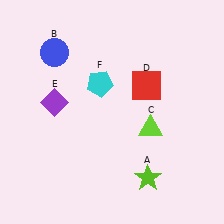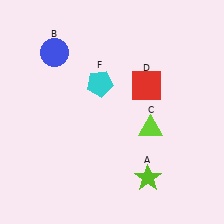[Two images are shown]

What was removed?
The purple diamond (E) was removed in Image 2.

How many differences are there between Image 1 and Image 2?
There is 1 difference between the two images.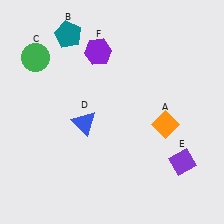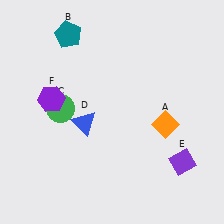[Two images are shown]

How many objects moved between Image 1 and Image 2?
2 objects moved between the two images.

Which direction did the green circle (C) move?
The green circle (C) moved down.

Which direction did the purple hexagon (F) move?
The purple hexagon (F) moved down.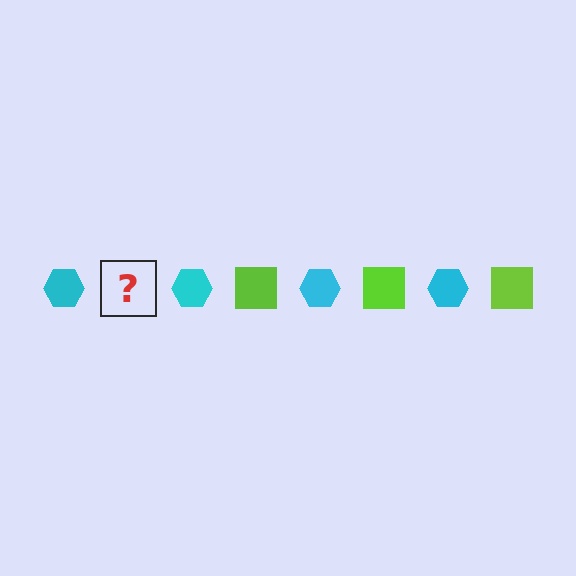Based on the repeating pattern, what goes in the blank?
The blank should be a lime square.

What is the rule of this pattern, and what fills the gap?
The rule is that the pattern alternates between cyan hexagon and lime square. The gap should be filled with a lime square.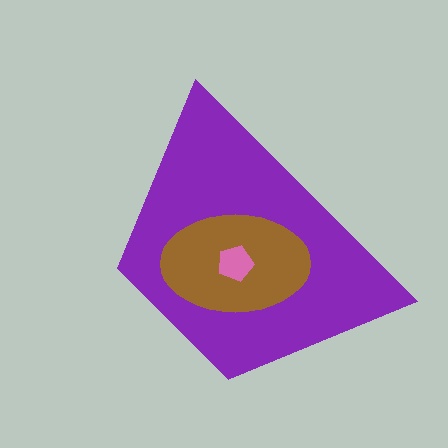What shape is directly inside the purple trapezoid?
The brown ellipse.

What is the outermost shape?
The purple trapezoid.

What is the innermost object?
The pink pentagon.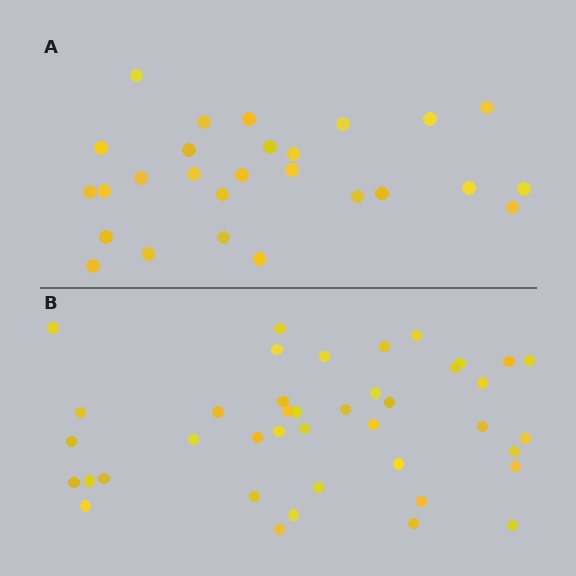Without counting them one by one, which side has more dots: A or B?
Region B (the bottom region) has more dots.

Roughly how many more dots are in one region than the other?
Region B has approximately 15 more dots than region A.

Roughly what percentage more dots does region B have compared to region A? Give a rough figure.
About 50% more.